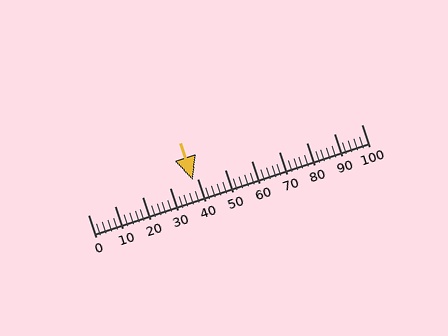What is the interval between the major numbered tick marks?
The major tick marks are spaced 10 units apart.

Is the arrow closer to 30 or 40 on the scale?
The arrow is closer to 40.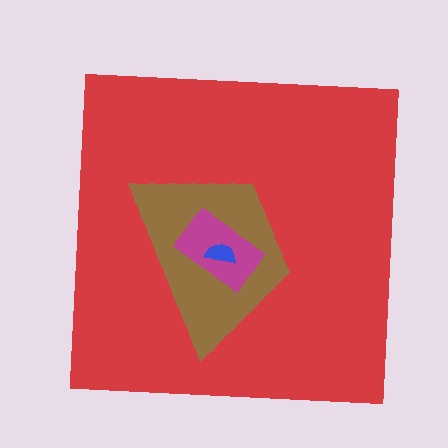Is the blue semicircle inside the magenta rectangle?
Yes.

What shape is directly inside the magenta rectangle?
The blue semicircle.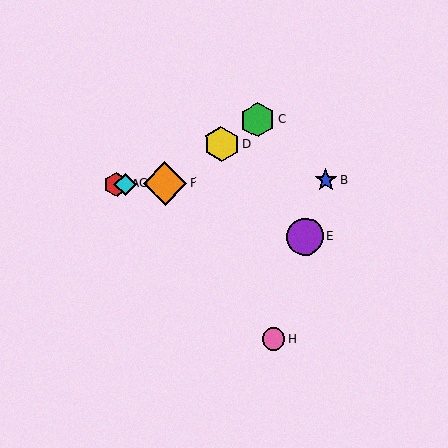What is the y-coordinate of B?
Object B is at y≈180.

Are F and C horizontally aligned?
No, F is at y≈183 and C is at y≈120.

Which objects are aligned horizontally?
Objects A, B, F, G are aligned horizontally.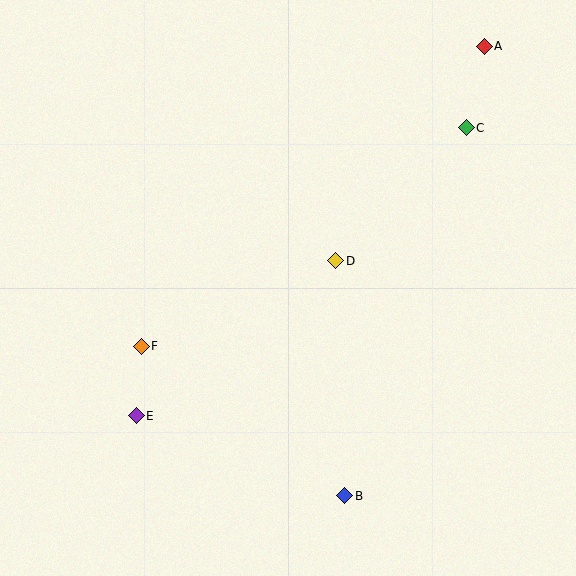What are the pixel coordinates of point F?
Point F is at (141, 346).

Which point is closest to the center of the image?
Point D at (336, 261) is closest to the center.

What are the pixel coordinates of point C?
Point C is at (466, 128).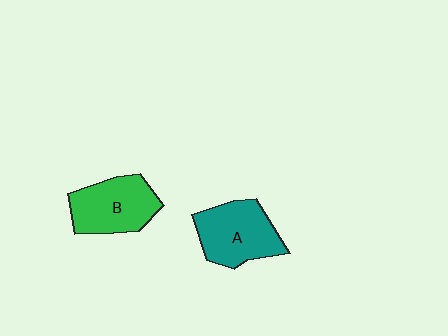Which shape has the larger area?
Shape A (teal).